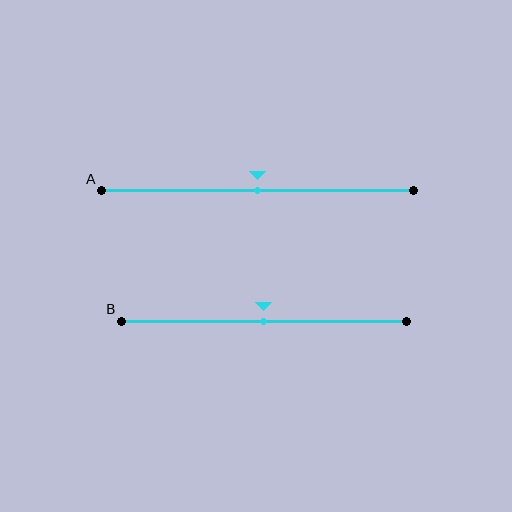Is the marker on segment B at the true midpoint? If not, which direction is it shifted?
Yes, the marker on segment B is at the true midpoint.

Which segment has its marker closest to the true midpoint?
Segment A has its marker closest to the true midpoint.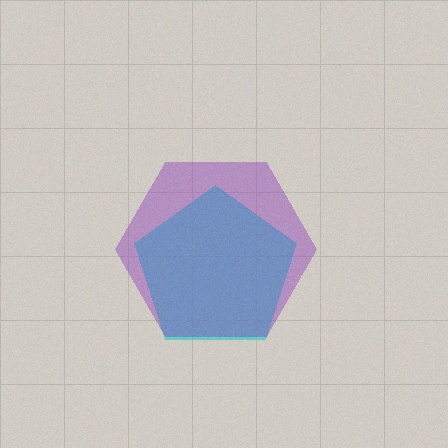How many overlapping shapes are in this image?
There are 2 overlapping shapes in the image.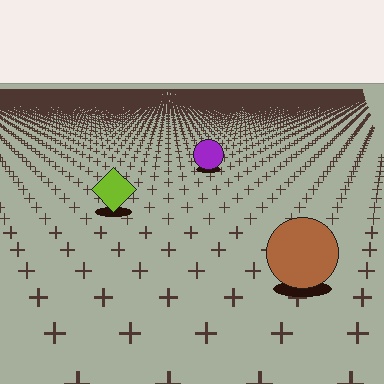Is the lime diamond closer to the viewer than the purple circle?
Yes. The lime diamond is closer — you can tell from the texture gradient: the ground texture is coarser near it.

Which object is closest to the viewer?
The brown circle is closest. The texture marks near it are larger and more spread out.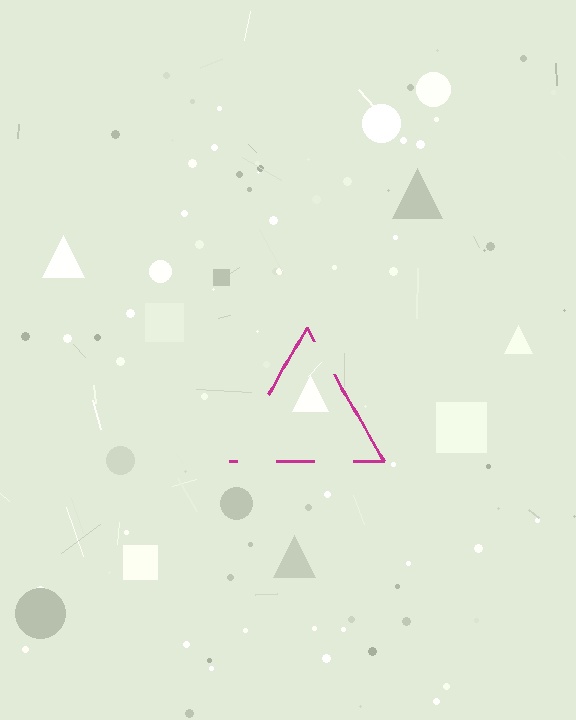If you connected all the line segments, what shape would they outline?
They would outline a triangle.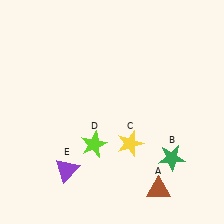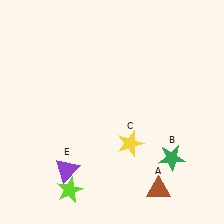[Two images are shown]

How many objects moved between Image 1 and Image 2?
1 object moved between the two images.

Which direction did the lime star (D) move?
The lime star (D) moved down.